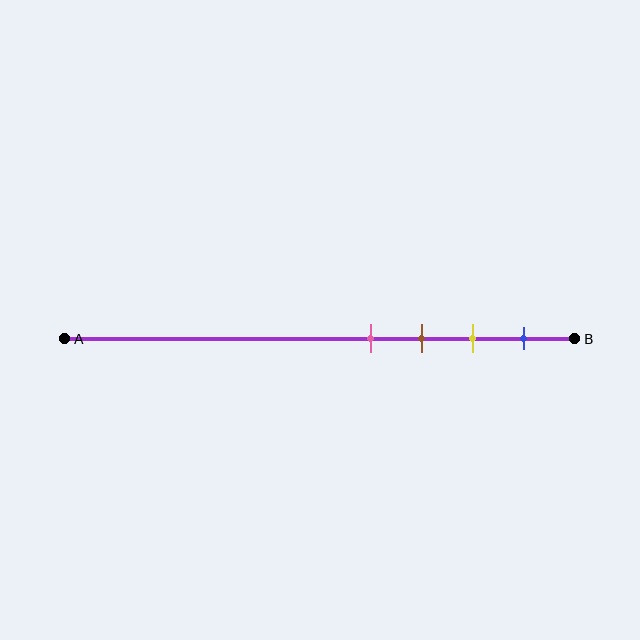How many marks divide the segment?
There are 4 marks dividing the segment.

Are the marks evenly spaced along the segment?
Yes, the marks are approximately evenly spaced.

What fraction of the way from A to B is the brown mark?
The brown mark is approximately 70% (0.7) of the way from A to B.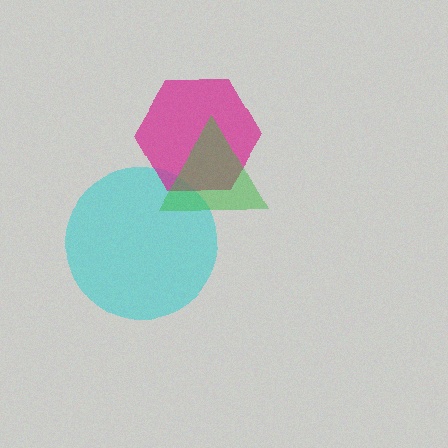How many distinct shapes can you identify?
There are 3 distinct shapes: a cyan circle, a magenta hexagon, a green triangle.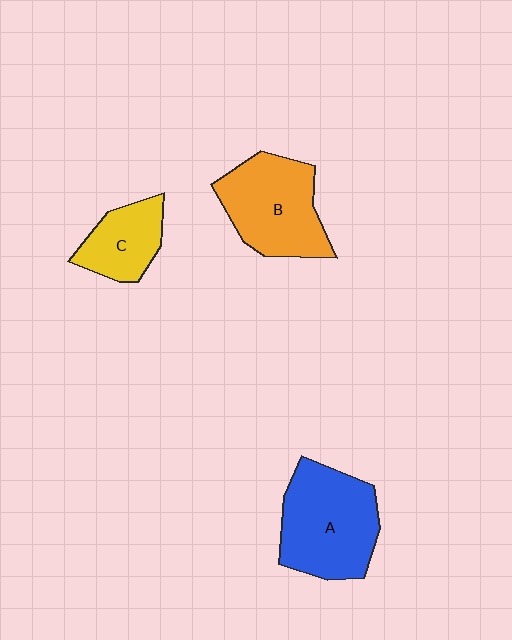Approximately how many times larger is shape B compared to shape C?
Approximately 1.7 times.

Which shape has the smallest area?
Shape C (yellow).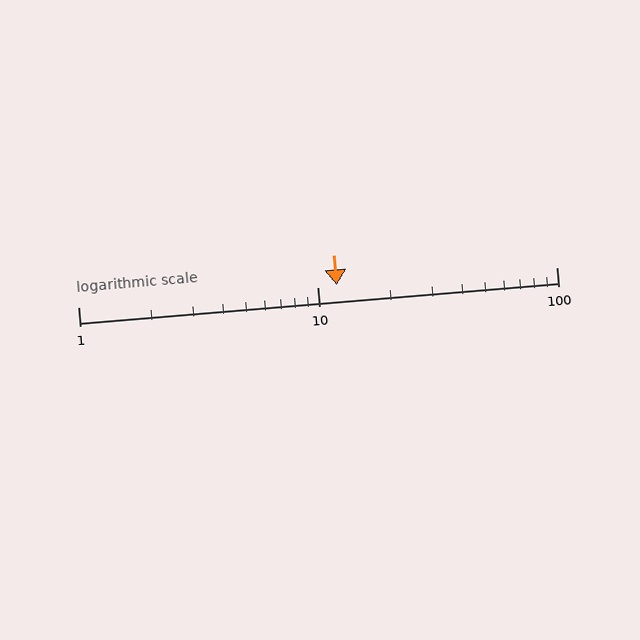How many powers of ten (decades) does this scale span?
The scale spans 2 decades, from 1 to 100.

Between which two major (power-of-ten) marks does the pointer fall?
The pointer is between 10 and 100.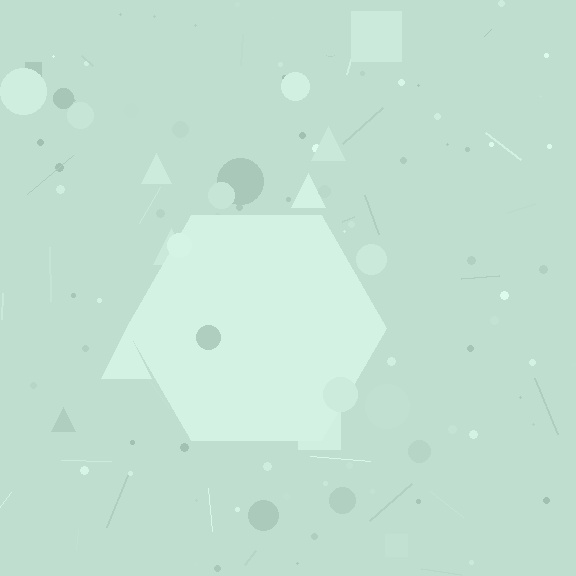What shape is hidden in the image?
A hexagon is hidden in the image.